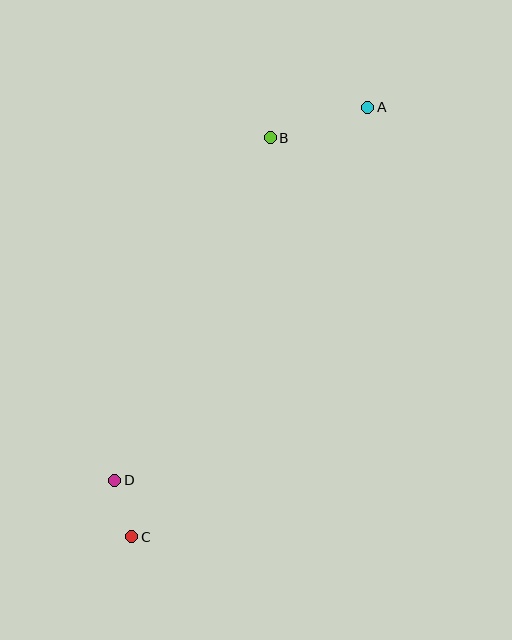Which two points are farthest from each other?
Points A and C are farthest from each other.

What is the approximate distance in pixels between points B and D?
The distance between B and D is approximately 376 pixels.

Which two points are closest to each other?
Points C and D are closest to each other.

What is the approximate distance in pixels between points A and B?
The distance between A and B is approximately 102 pixels.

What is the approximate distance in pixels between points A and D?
The distance between A and D is approximately 450 pixels.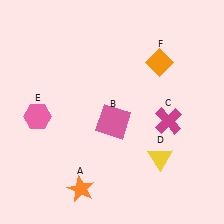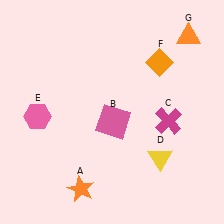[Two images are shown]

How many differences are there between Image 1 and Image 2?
There is 1 difference between the two images.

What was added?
An orange triangle (G) was added in Image 2.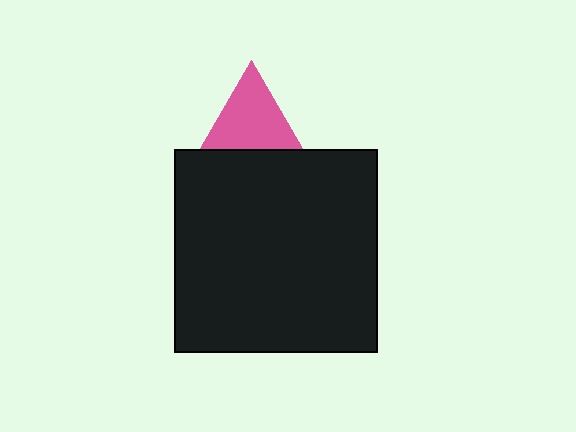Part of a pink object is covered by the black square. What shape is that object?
It is a triangle.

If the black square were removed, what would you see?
You would see the complete pink triangle.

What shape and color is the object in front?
The object in front is a black square.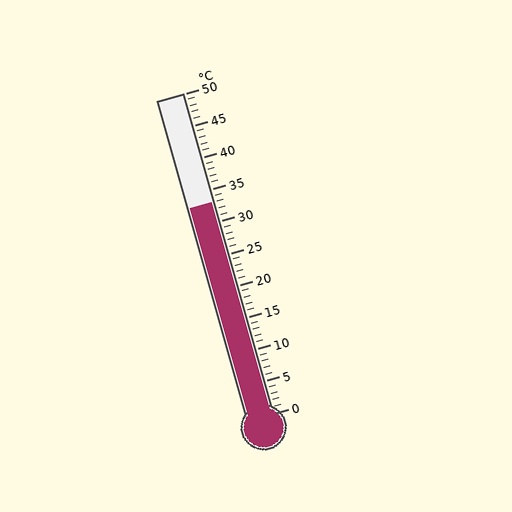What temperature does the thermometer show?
The thermometer shows approximately 33°C.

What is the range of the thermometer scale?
The thermometer scale ranges from 0°C to 50°C.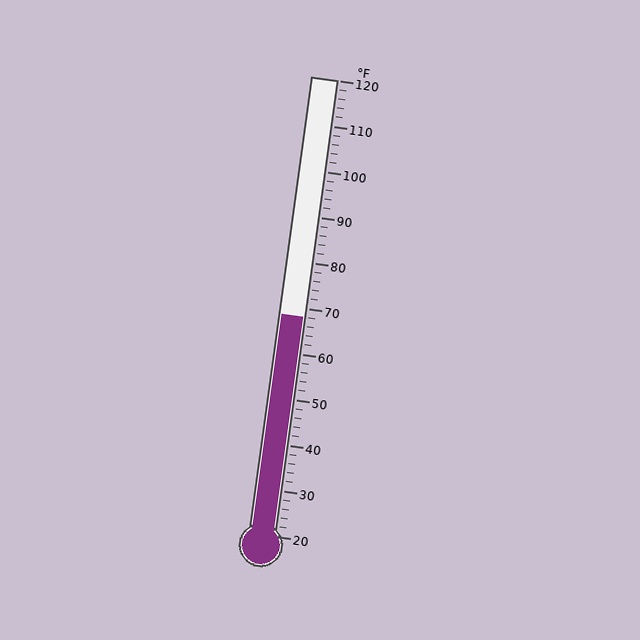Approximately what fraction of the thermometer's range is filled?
The thermometer is filled to approximately 50% of its range.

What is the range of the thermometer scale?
The thermometer scale ranges from 20°F to 120°F.